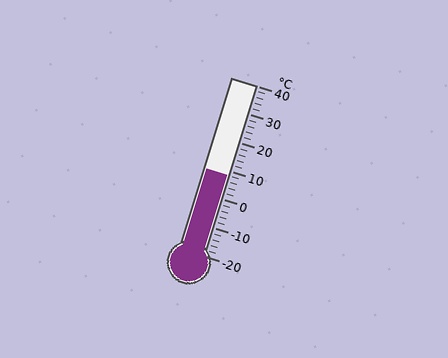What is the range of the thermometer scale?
The thermometer scale ranges from -20°C to 40°C.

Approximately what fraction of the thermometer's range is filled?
The thermometer is filled to approximately 45% of its range.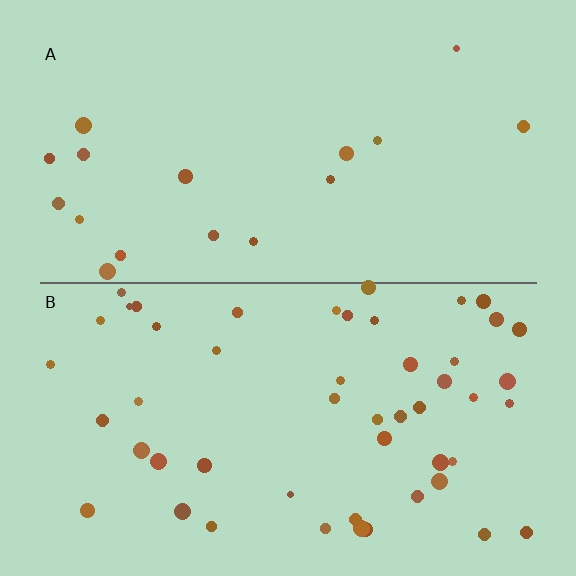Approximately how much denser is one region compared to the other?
Approximately 3.0× — region B over region A.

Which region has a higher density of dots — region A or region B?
B (the bottom).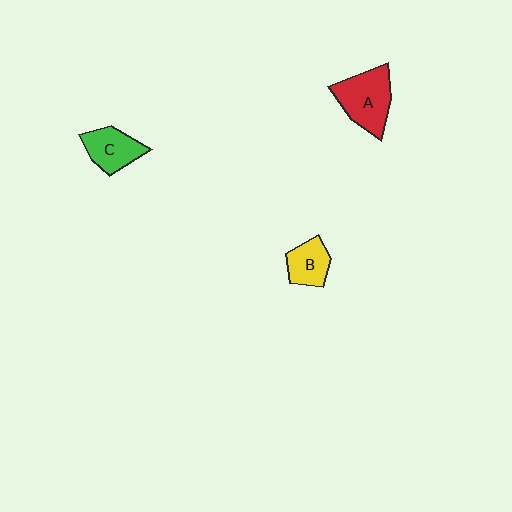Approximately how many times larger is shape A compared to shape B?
Approximately 1.6 times.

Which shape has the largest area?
Shape A (red).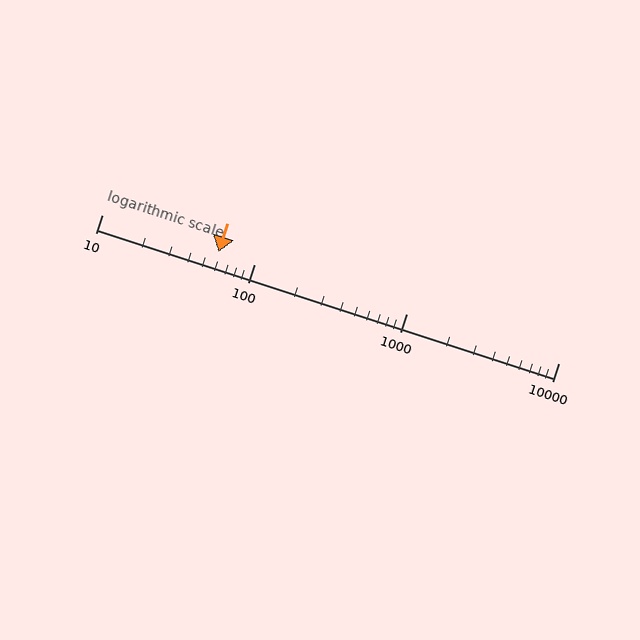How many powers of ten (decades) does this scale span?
The scale spans 3 decades, from 10 to 10000.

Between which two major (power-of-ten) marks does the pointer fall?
The pointer is between 10 and 100.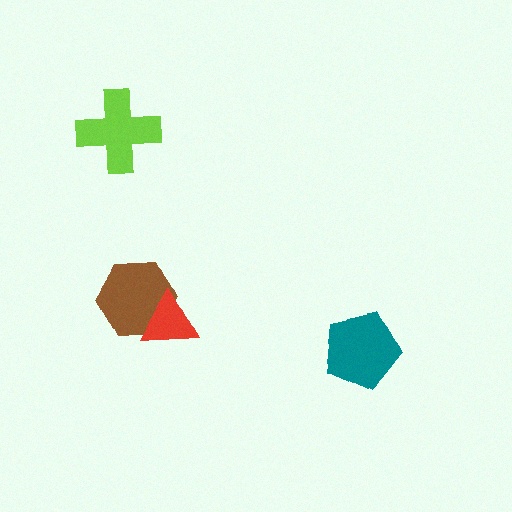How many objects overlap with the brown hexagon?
1 object overlaps with the brown hexagon.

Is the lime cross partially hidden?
No, no other shape covers it.